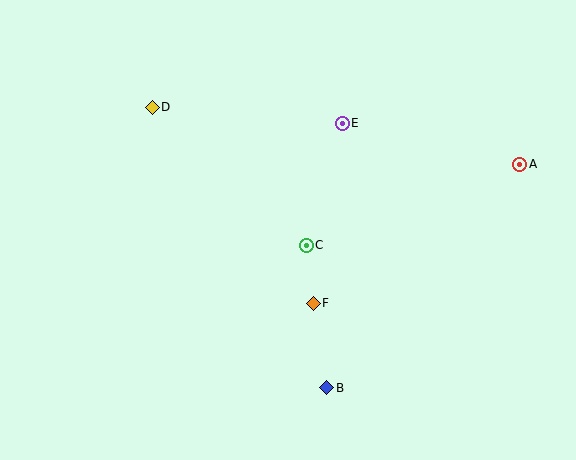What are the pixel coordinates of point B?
Point B is at (327, 388).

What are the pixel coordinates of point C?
Point C is at (306, 245).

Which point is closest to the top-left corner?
Point D is closest to the top-left corner.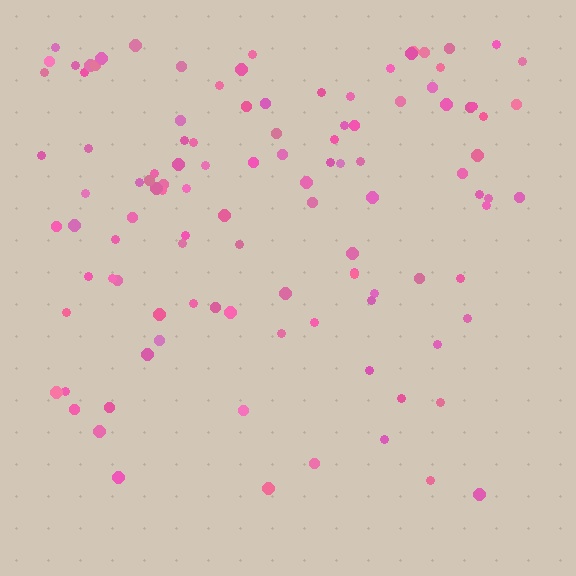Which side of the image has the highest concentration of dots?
The top.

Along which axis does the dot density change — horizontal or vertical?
Vertical.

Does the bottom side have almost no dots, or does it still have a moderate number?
Still a moderate number, just noticeably fewer than the top.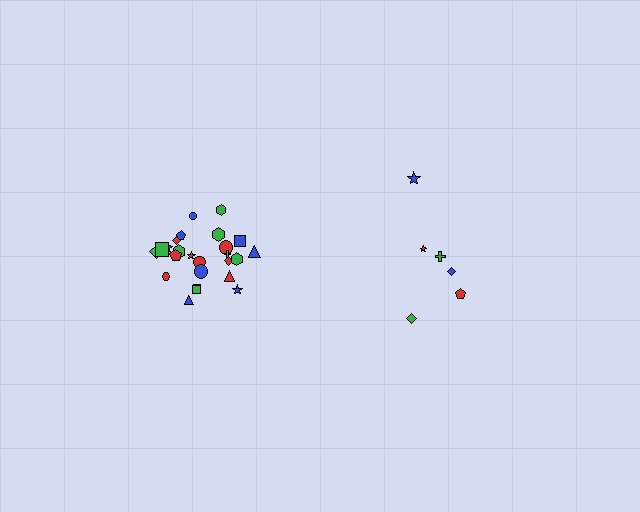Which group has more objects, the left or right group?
The left group.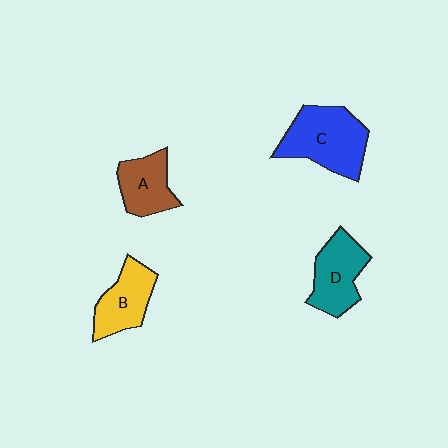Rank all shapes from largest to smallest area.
From largest to smallest: C (blue), D (teal), B (yellow), A (brown).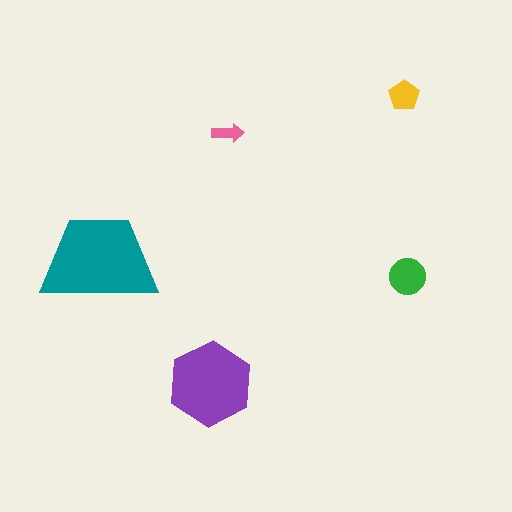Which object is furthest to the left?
The teal trapezoid is leftmost.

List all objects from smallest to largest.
The pink arrow, the yellow pentagon, the green circle, the purple hexagon, the teal trapezoid.